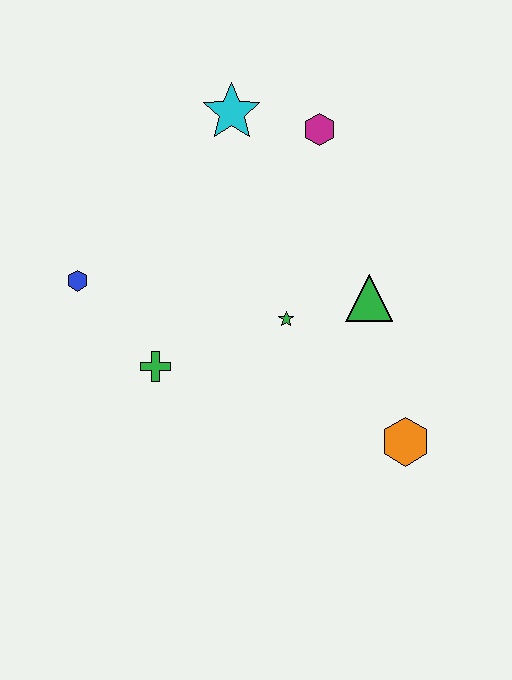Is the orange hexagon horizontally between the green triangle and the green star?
No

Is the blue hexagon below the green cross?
No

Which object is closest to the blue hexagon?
The green cross is closest to the blue hexagon.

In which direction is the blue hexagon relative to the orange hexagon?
The blue hexagon is to the left of the orange hexagon.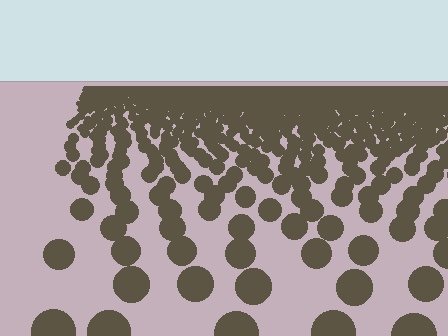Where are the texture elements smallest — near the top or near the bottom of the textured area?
Near the top.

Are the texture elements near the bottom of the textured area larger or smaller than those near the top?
Larger. Near the bottom, elements are closer to the viewer and appear at a bigger on-screen size.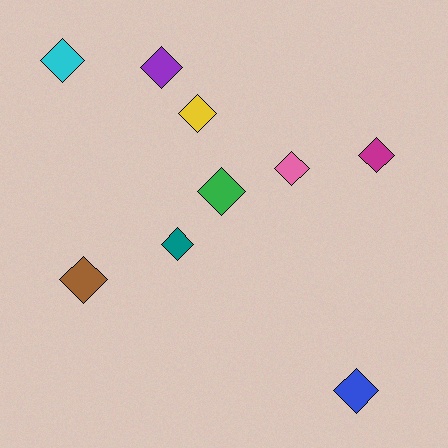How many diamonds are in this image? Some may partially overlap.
There are 9 diamonds.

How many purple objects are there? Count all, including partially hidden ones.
There is 1 purple object.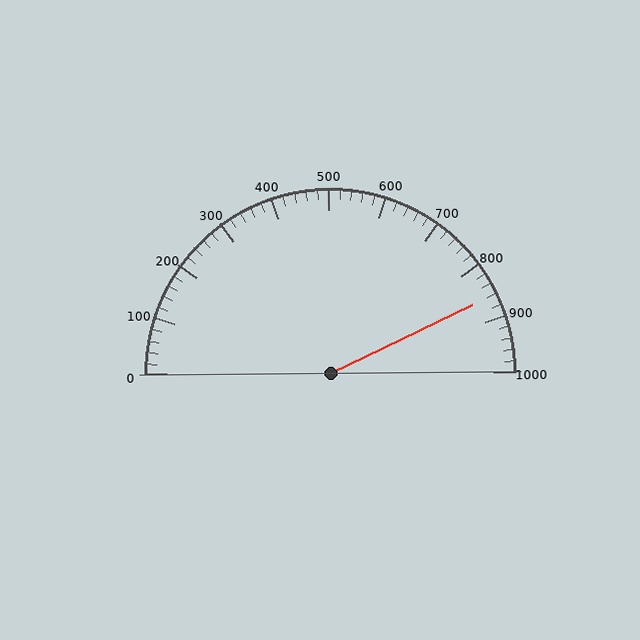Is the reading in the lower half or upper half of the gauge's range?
The reading is in the upper half of the range (0 to 1000).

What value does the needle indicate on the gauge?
The needle indicates approximately 860.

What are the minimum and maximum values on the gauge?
The gauge ranges from 0 to 1000.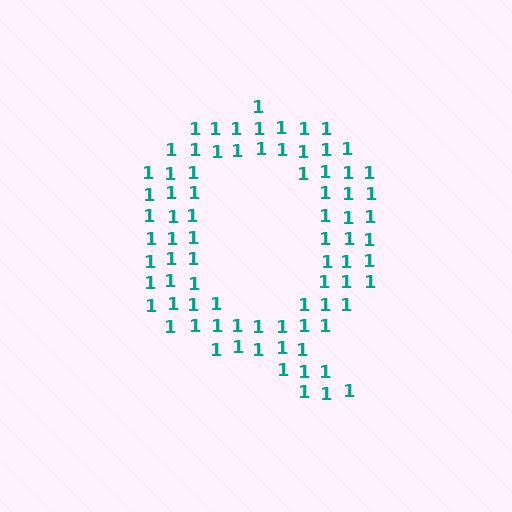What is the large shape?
The large shape is the letter Q.